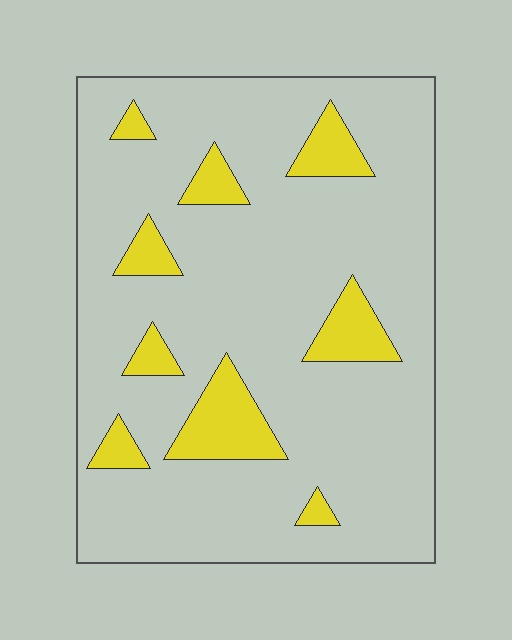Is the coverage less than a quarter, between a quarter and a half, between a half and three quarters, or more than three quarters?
Less than a quarter.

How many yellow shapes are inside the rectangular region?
9.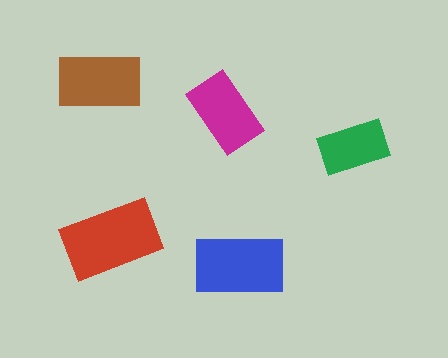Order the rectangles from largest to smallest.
the red one, the blue one, the brown one, the magenta one, the green one.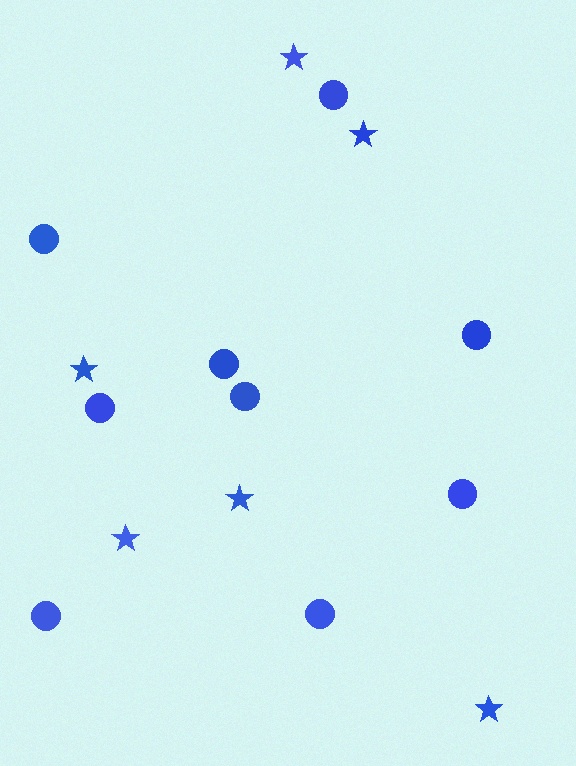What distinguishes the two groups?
There are 2 groups: one group of stars (6) and one group of circles (9).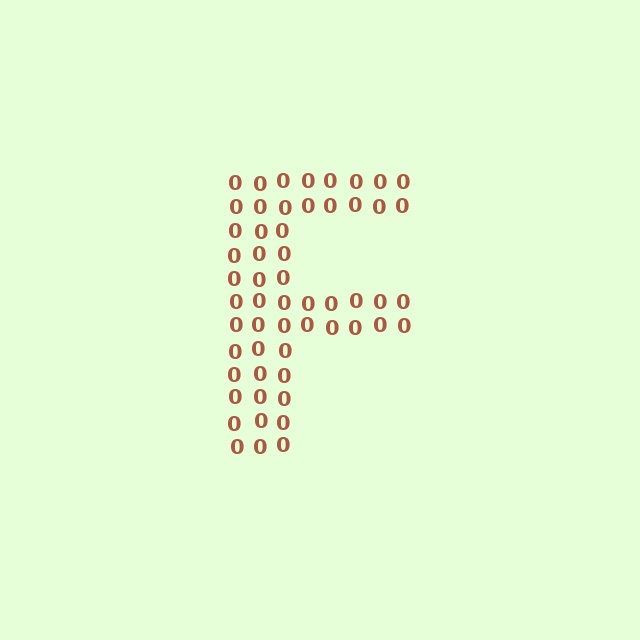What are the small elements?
The small elements are digit 0's.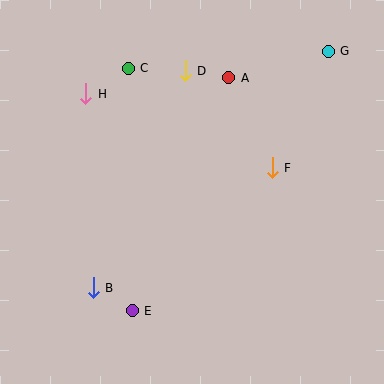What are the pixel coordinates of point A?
Point A is at (228, 78).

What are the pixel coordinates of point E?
Point E is at (132, 311).